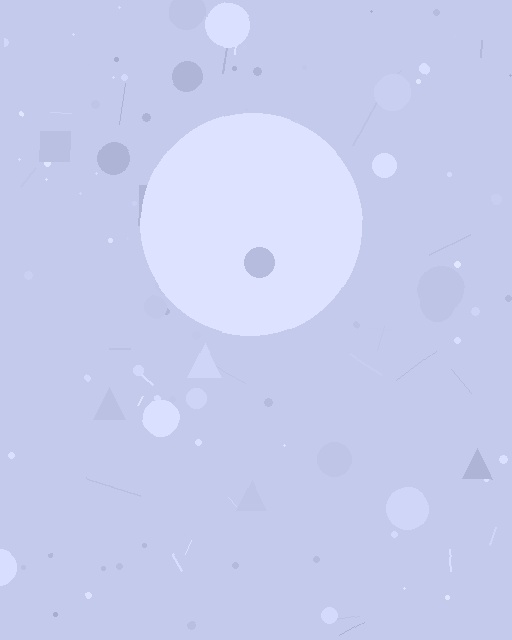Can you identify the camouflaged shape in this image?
The camouflaged shape is a circle.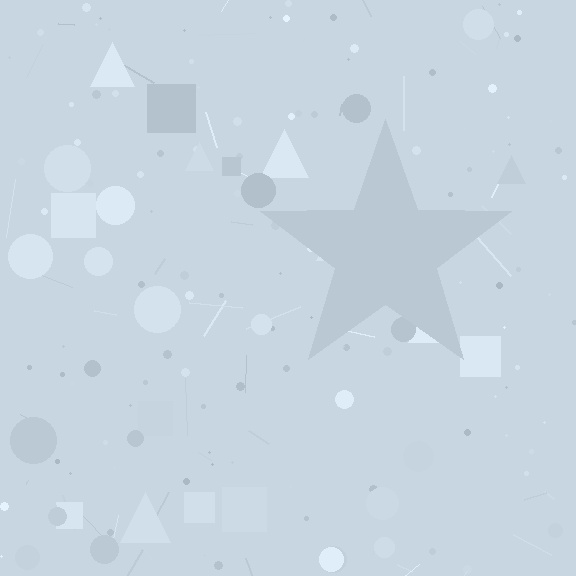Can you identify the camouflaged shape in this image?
The camouflaged shape is a star.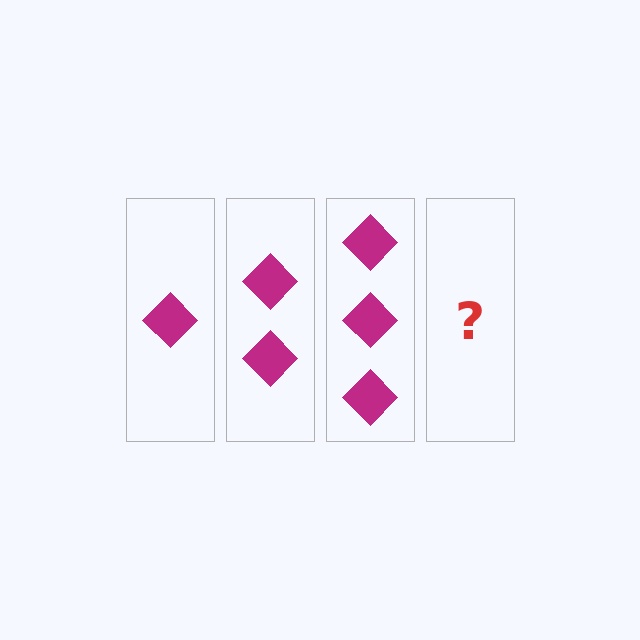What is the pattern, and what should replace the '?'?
The pattern is that each step adds one more diamond. The '?' should be 4 diamonds.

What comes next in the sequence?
The next element should be 4 diamonds.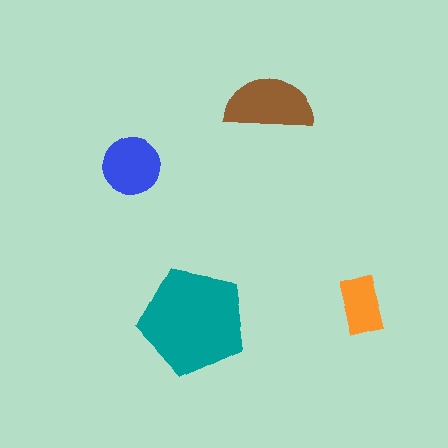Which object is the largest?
The teal pentagon.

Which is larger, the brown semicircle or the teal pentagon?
The teal pentagon.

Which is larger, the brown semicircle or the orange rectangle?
The brown semicircle.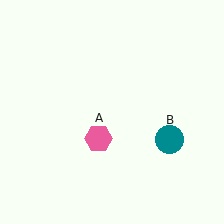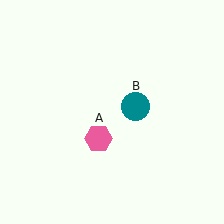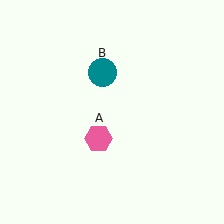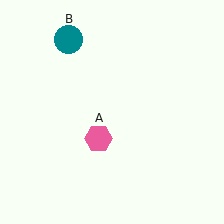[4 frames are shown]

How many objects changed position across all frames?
1 object changed position: teal circle (object B).